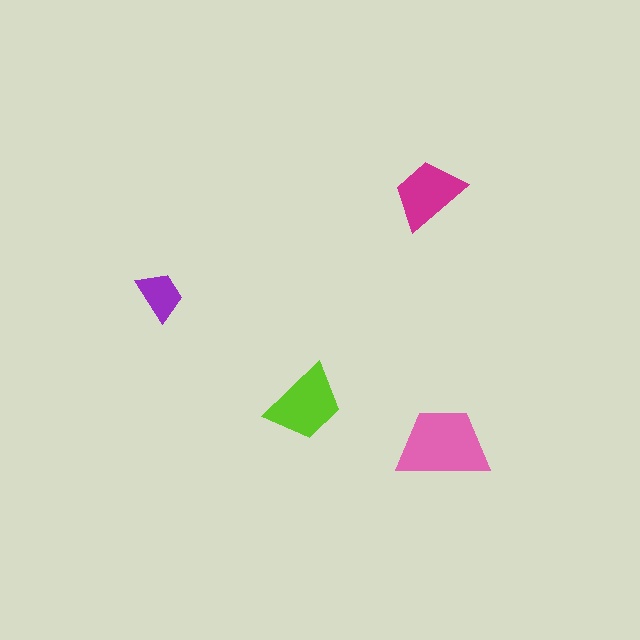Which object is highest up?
The magenta trapezoid is topmost.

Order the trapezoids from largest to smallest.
the pink one, the lime one, the magenta one, the purple one.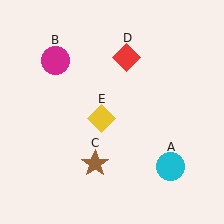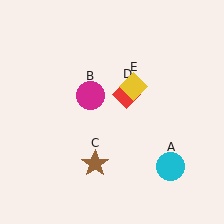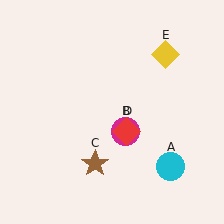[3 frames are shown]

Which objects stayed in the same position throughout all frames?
Cyan circle (object A) and brown star (object C) remained stationary.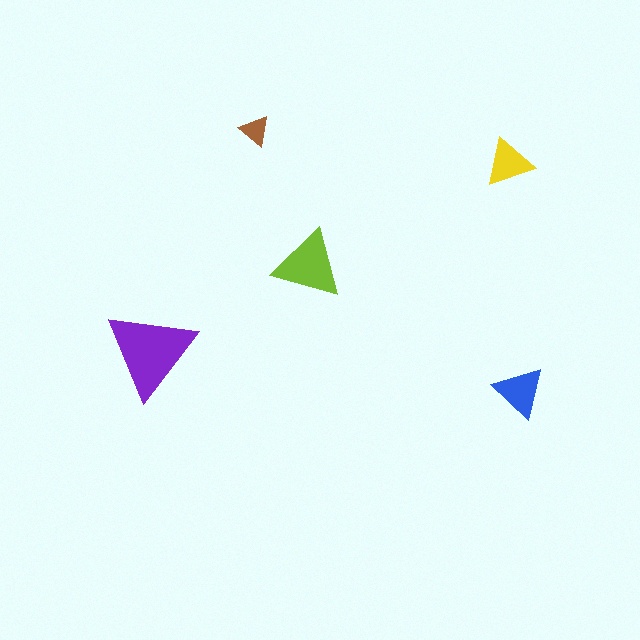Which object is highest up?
The brown triangle is topmost.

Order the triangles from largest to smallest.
the purple one, the lime one, the blue one, the yellow one, the brown one.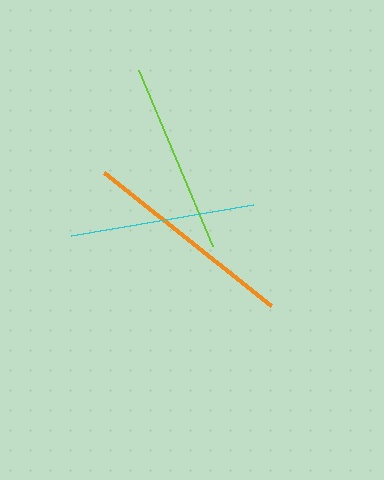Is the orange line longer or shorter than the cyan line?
The orange line is longer than the cyan line.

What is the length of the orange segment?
The orange segment is approximately 213 pixels long.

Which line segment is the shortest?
The cyan line is the shortest at approximately 185 pixels.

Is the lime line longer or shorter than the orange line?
The orange line is longer than the lime line.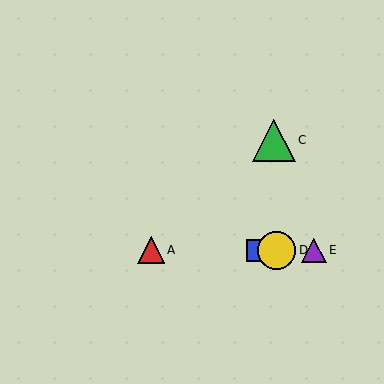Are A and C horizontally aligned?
No, A is at y≈250 and C is at y≈140.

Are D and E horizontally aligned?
Yes, both are at y≈250.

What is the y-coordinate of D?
Object D is at y≈250.